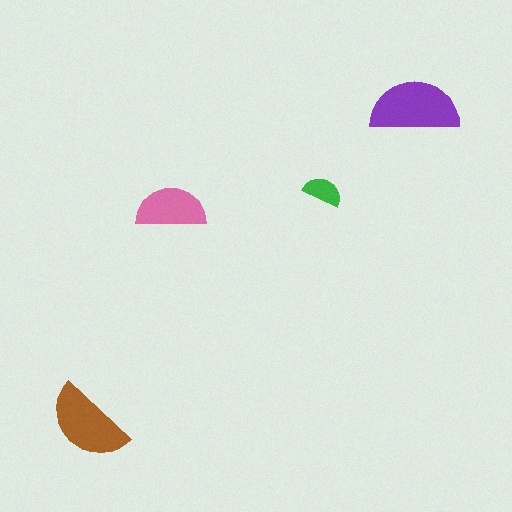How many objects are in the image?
There are 4 objects in the image.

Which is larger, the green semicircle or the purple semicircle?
The purple one.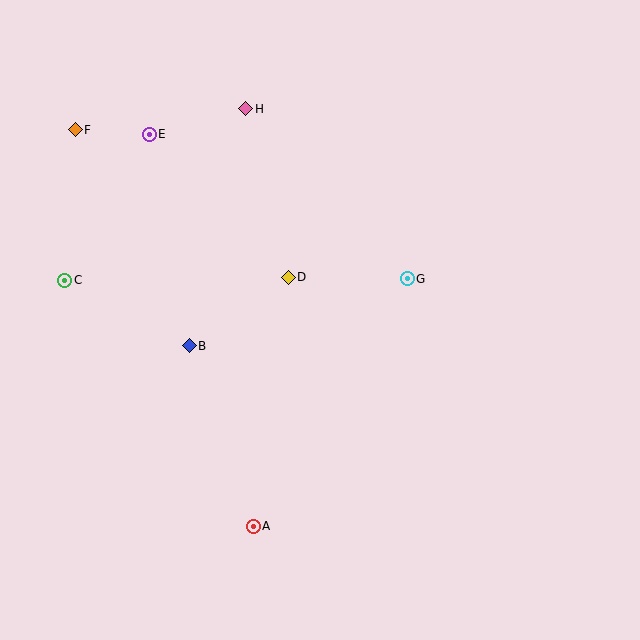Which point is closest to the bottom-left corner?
Point A is closest to the bottom-left corner.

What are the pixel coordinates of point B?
Point B is at (189, 346).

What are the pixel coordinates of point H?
Point H is at (246, 109).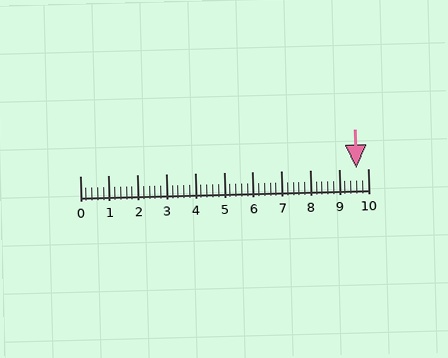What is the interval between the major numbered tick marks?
The major tick marks are spaced 1 units apart.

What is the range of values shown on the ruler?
The ruler shows values from 0 to 10.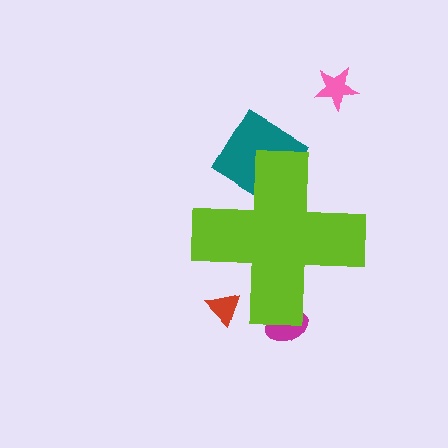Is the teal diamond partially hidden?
Yes, the teal diamond is partially hidden behind the lime cross.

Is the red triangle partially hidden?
Yes, the red triangle is partially hidden behind the lime cross.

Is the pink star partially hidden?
No, the pink star is fully visible.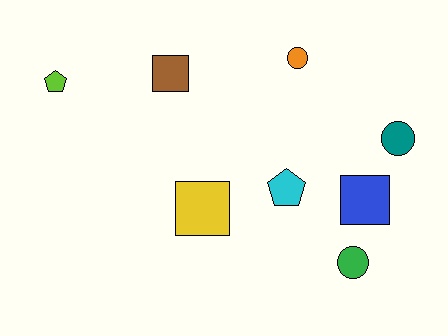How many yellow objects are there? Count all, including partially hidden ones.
There is 1 yellow object.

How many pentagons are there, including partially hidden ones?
There are 2 pentagons.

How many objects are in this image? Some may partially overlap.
There are 8 objects.